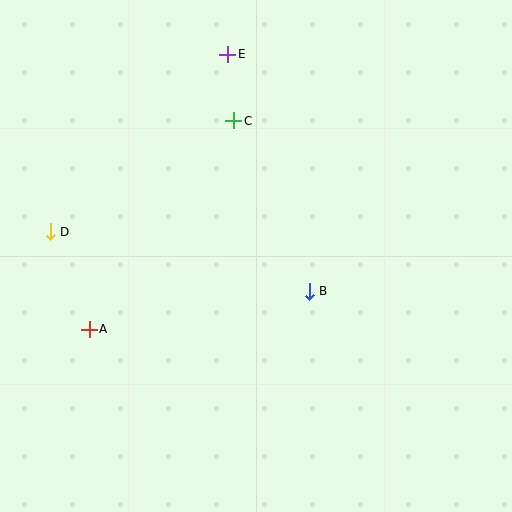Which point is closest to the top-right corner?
Point E is closest to the top-right corner.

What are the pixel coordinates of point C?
Point C is at (234, 121).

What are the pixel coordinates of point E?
Point E is at (228, 54).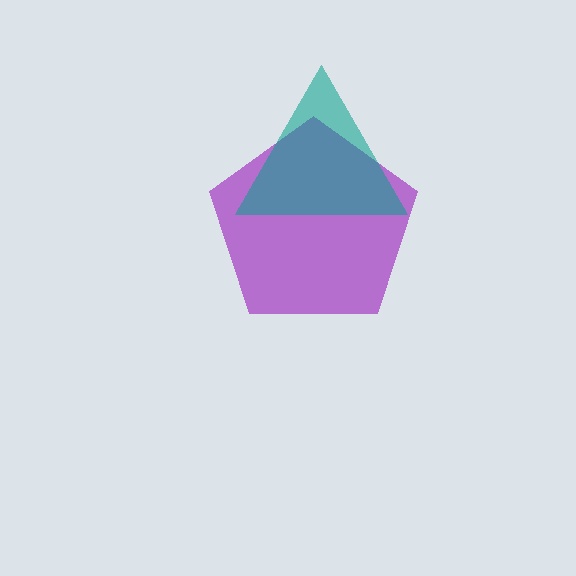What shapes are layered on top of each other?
The layered shapes are: a purple pentagon, a teal triangle.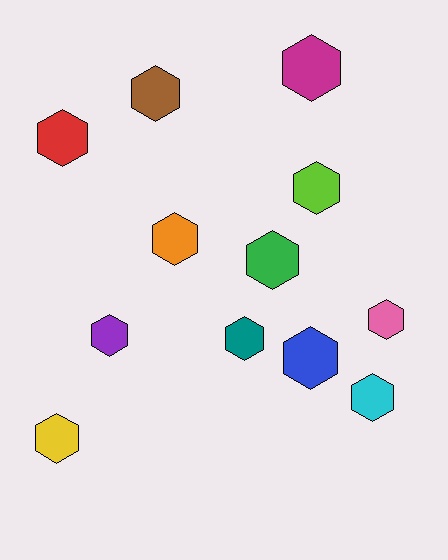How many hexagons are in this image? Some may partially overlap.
There are 12 hexagons.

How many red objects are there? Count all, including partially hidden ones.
There is 1 red object.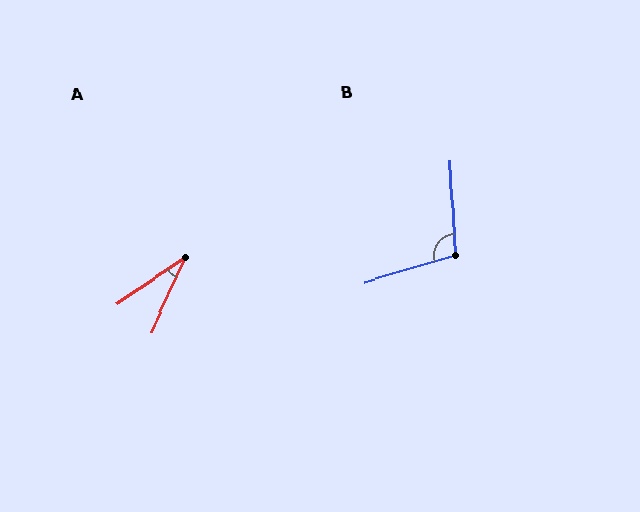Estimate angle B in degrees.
Approximately 104 degrees.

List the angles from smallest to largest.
A (31°), B (104°).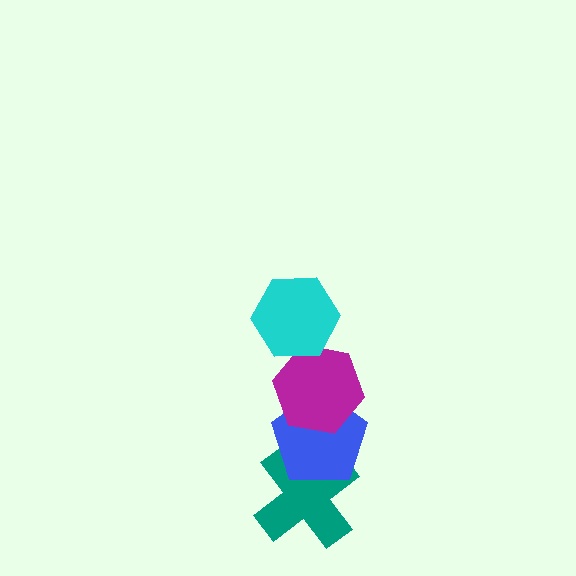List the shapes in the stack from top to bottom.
From top to bottom: the cyan hexagon, the magenta hexagon, the blue pentagon, the teal cross.